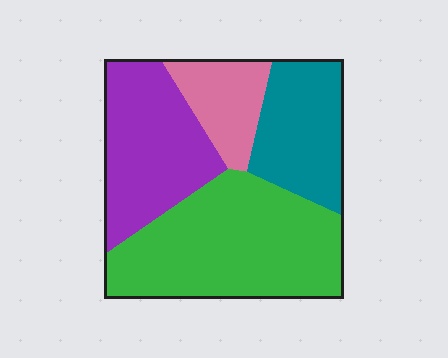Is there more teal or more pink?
Teal.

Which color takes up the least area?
Pink, at roughly 15%.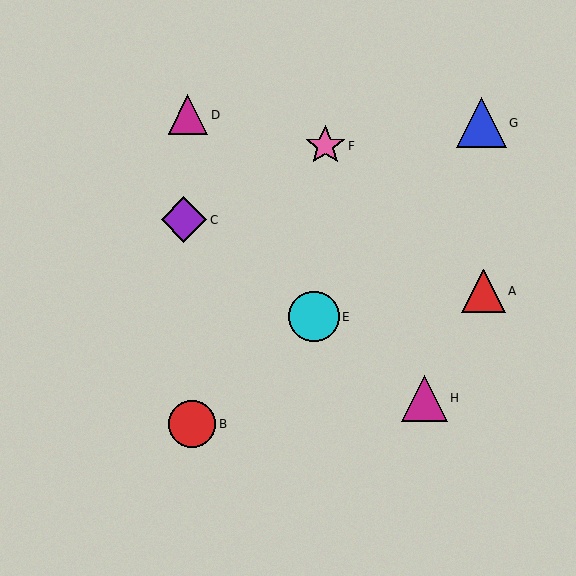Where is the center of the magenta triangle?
The center of the magenta triangle is at (424, 398).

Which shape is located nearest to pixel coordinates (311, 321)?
The cyan circle (labeled E) at (314, 317) is nearest to that location.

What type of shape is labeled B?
Shape B is a red circle.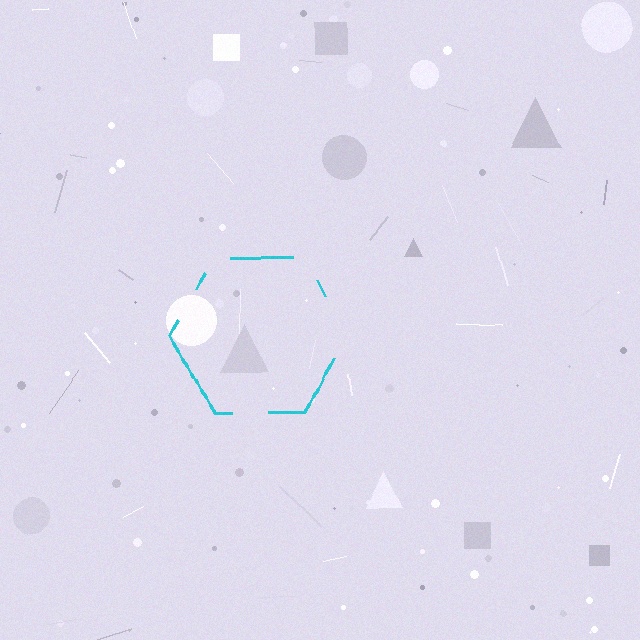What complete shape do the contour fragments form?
The contour fragments form a hexagon.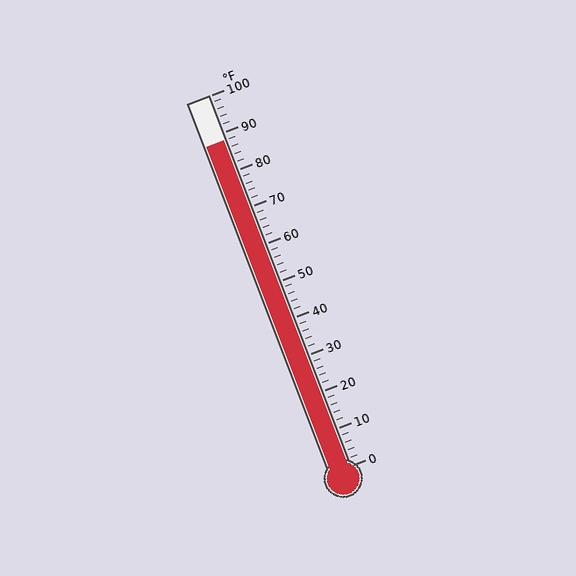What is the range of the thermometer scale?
The thermometer scale ranges from 0°F to 100°F.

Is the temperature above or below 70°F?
The temperature is above 70°F.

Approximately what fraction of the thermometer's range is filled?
The thermometer is filled to approximately 90% of its range.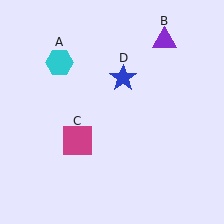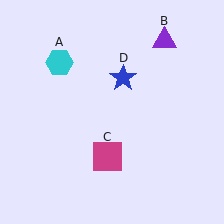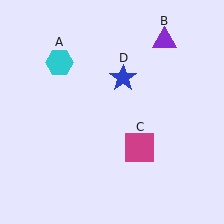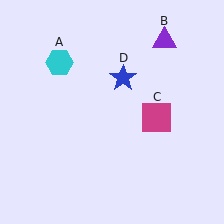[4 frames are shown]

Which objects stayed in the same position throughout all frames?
Cyan hexagon (object A) and purple triangle (object B) and blue star (object D) remained stationary.